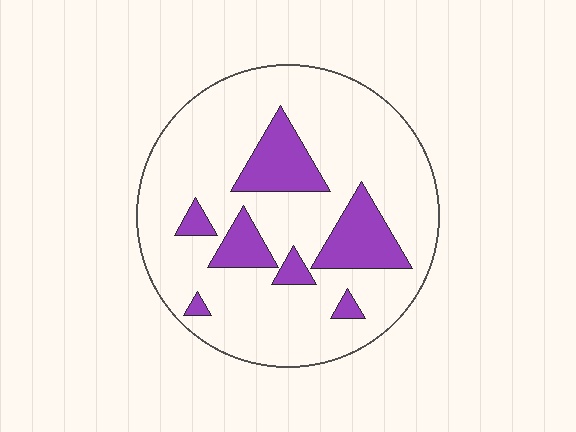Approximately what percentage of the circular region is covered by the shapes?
Approximately 20%.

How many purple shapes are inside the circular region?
7.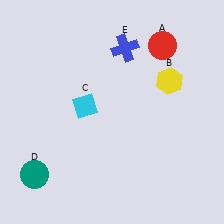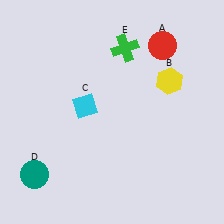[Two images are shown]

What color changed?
The cross (E) changed from blue in Image 1 to green in Image 2.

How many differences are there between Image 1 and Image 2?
There is 1 difference between the two images.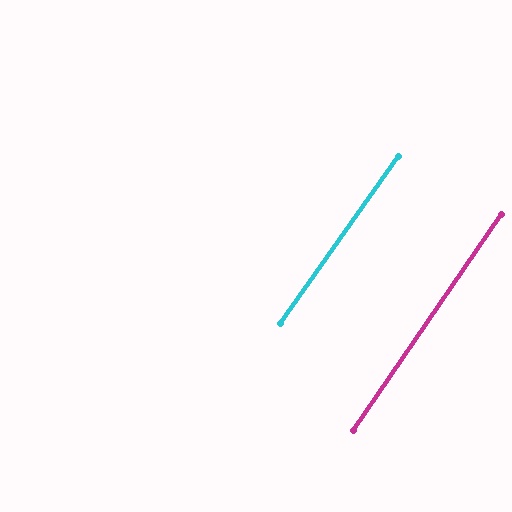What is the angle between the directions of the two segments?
Approximately 1 degree.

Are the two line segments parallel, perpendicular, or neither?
Parallel — their directions differ by only 0.7°.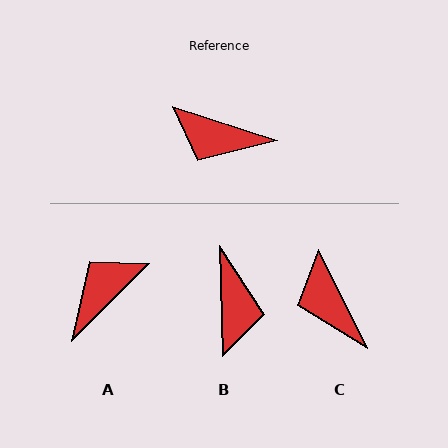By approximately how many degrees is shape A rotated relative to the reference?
Approximately 116 degrees clockwise.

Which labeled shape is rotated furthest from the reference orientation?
A, about 116 degrees away.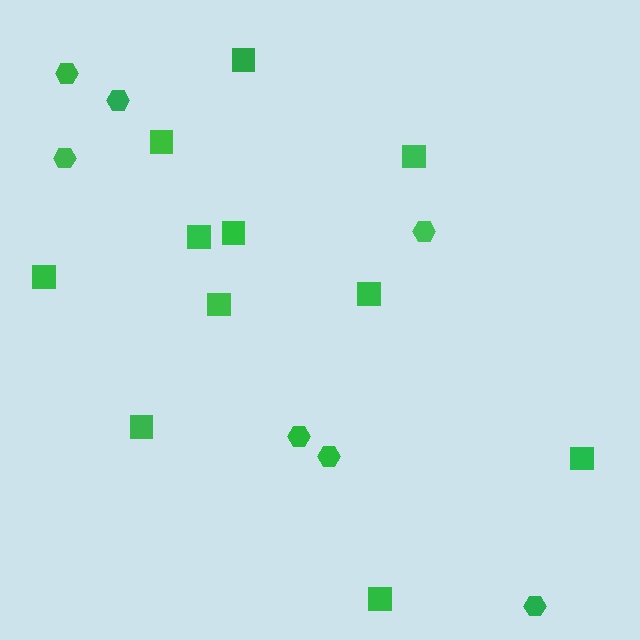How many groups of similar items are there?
There are 2 groups: one group of squares (11) and one group of hexagons (7).